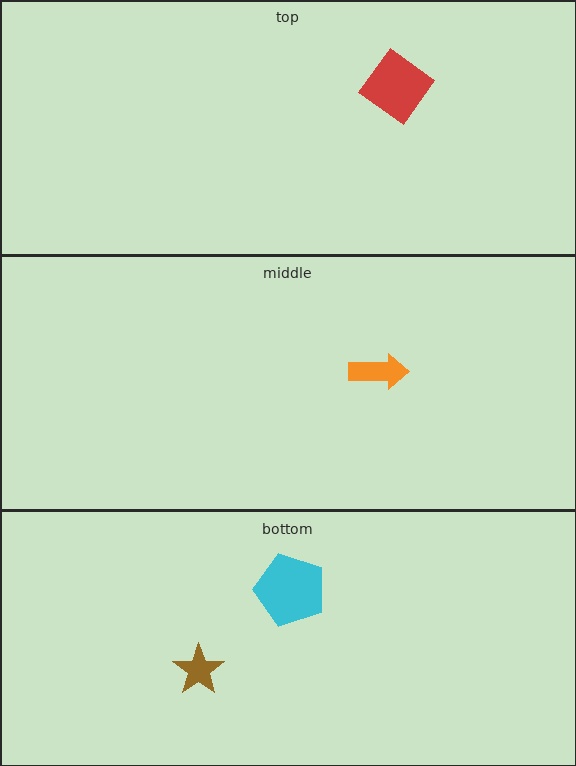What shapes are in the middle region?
The orange arrow.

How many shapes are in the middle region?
1.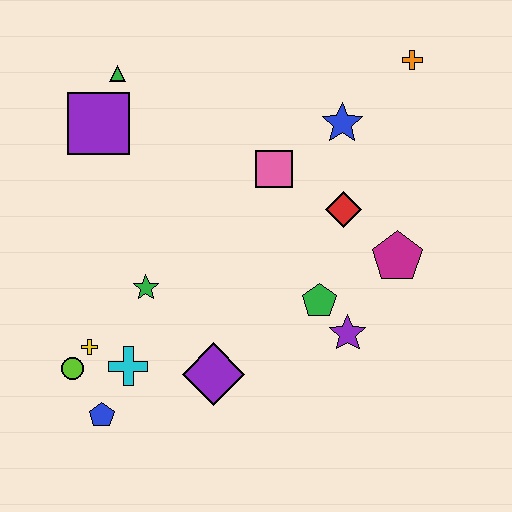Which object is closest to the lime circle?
The yellow cross is closest to the lime circle.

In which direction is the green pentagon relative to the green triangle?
The green pentagon is below the green triangle.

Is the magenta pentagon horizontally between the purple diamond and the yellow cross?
No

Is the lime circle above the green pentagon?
No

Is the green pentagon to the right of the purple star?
No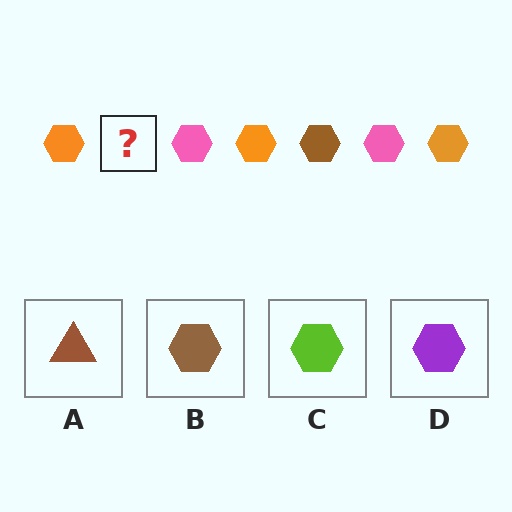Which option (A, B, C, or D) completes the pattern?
B.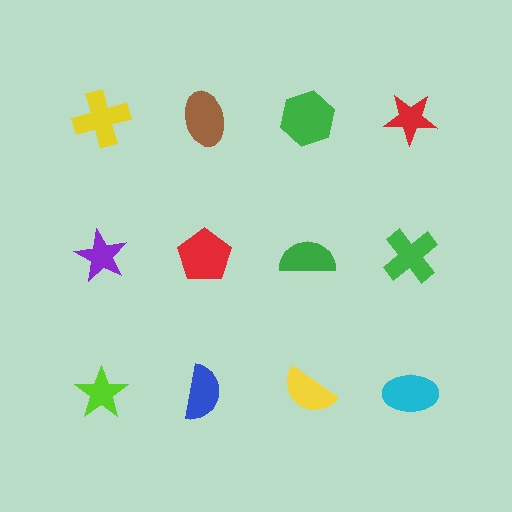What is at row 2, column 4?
A green cross.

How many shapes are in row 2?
4 shapes.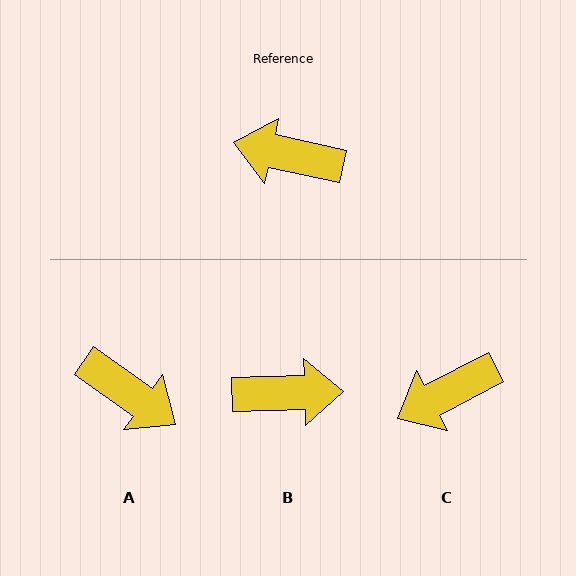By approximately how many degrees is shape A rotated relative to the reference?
Approximately 157 degrees counter-clockwise.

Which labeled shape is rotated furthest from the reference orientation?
B, about 166 degrees away.